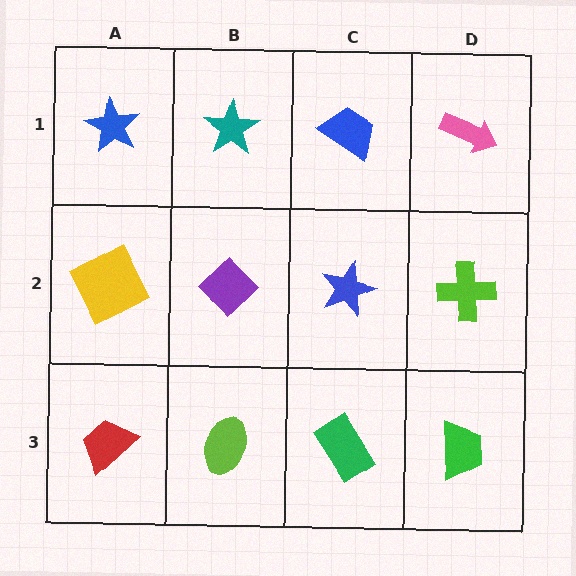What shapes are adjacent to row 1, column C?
A blue star (row 2, column C), a teal star (row 1, column B), a pink arrow (row 1, column D).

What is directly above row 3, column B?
A purple diamond.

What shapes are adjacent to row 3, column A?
A yellow square (row 2, column A), a lime ellipse (row 3, column B).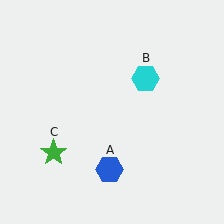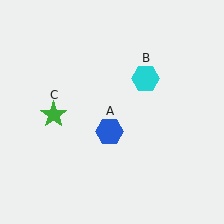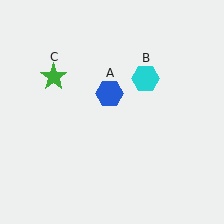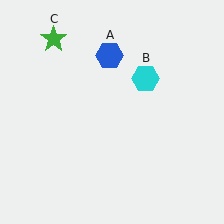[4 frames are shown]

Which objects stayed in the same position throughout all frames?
Cyan hexagon (object B) remained stationary.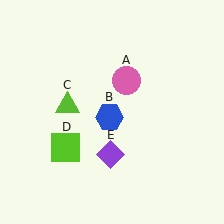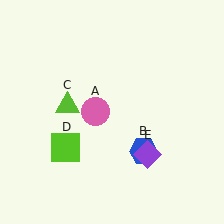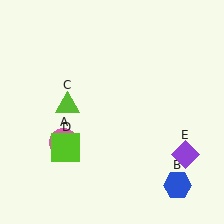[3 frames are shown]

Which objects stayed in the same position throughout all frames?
Lime triangle (object C) and lime square (object D) remained stationary.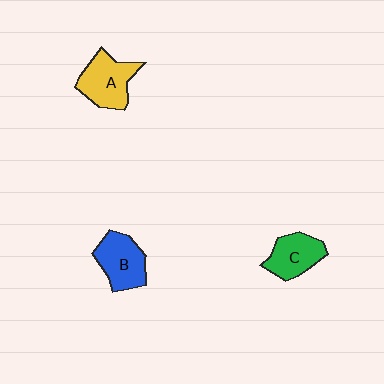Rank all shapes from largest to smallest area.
From largest to smallest: A (yellow), B (blue), C (green).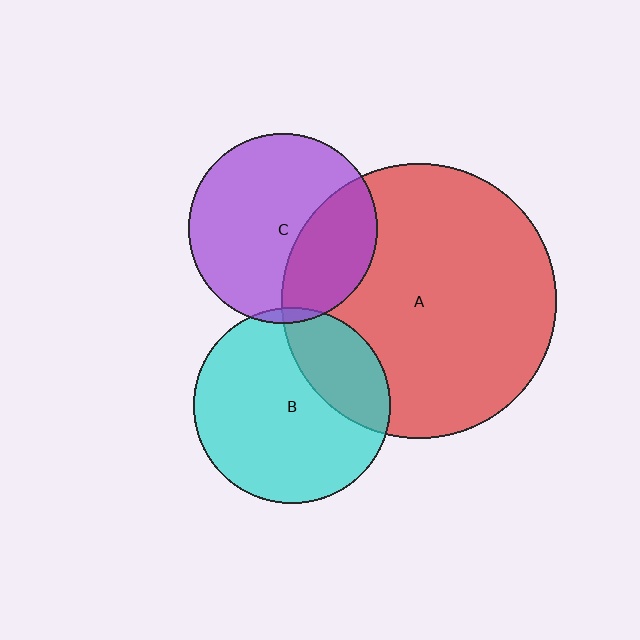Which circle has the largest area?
Circle A (red).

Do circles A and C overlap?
Yes.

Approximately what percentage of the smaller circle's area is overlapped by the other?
Approximately 30%.